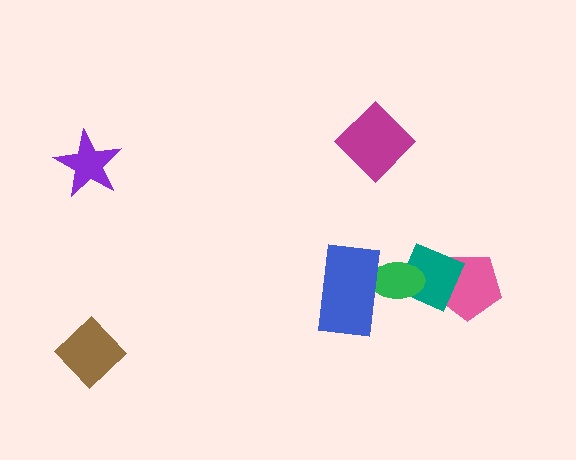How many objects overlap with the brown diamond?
0 objects overlap with the brown diamond.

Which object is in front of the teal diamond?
The green ellipse is in front of the teal diamond.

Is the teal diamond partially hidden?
Yes, it is partially covered by another shape.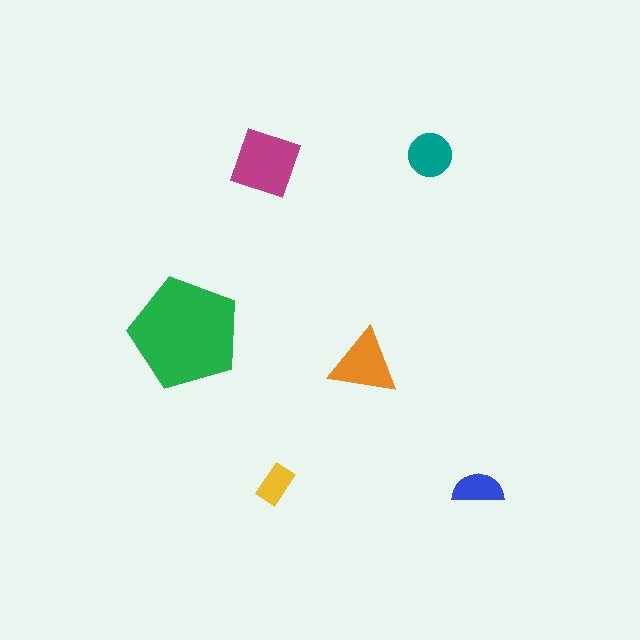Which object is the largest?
The green pentagon.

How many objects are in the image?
There are 6 objects in the image.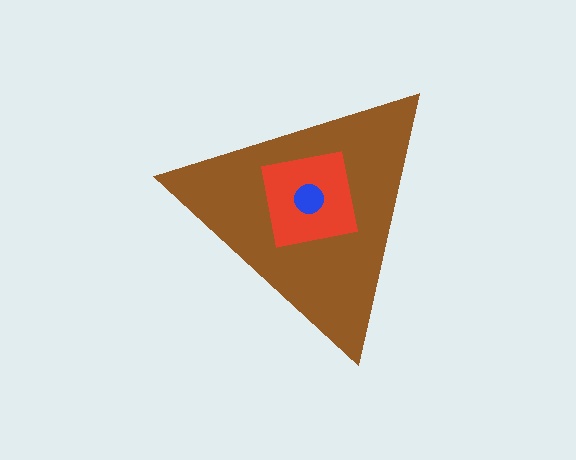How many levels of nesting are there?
3.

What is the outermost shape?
The brown triangle.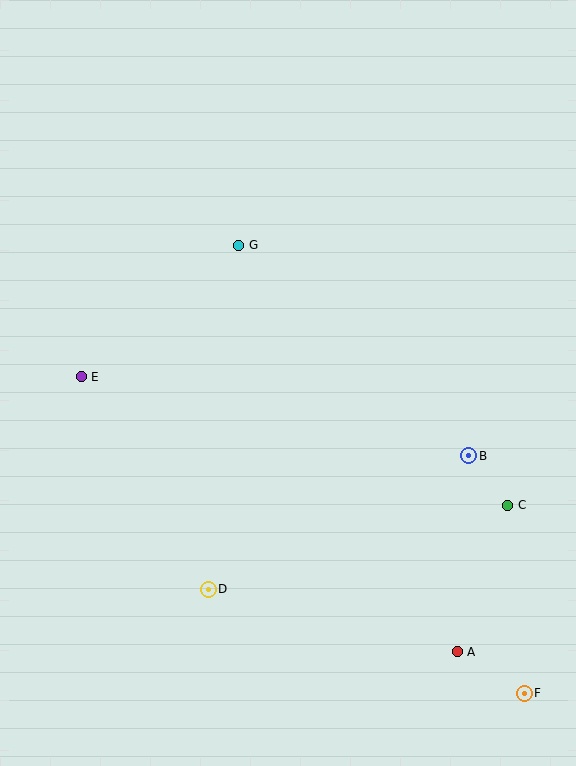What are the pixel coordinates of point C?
Point C is at (508, 505).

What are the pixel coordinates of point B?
Point B is at (469, 456).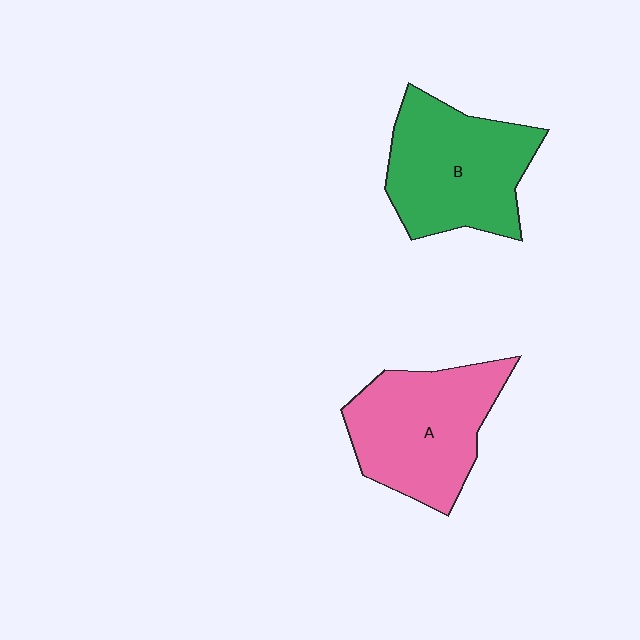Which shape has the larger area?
Shape B (green).